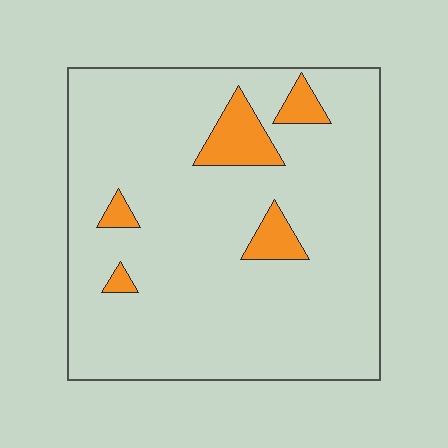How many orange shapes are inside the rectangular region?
5.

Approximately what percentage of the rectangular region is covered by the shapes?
Approximately 10%.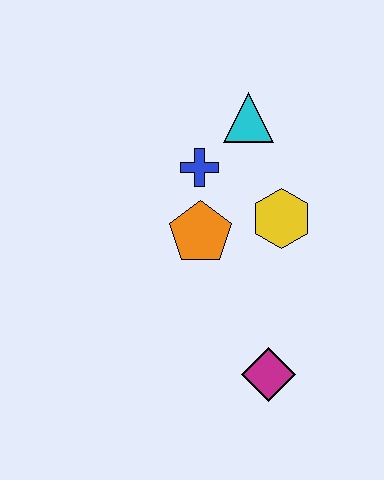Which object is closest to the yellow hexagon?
The orange pentagon is closest to the yellow hexagon.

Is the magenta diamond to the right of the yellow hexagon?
No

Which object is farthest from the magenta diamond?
The cyan triangle is farthest from the magenta diamond.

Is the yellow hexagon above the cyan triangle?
No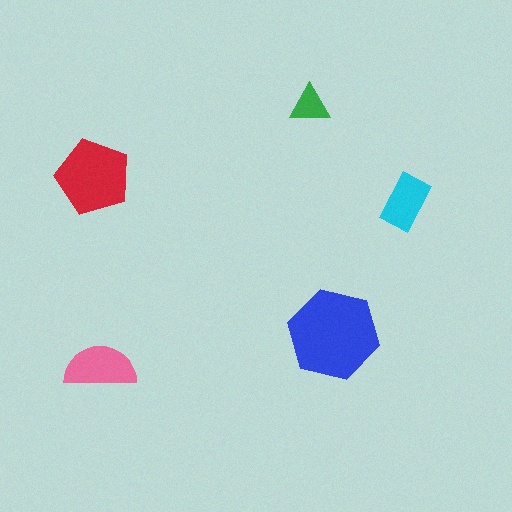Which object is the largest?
The blue hexagon.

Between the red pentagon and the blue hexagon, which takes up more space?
The blue hexagon.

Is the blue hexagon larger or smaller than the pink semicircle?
Larger.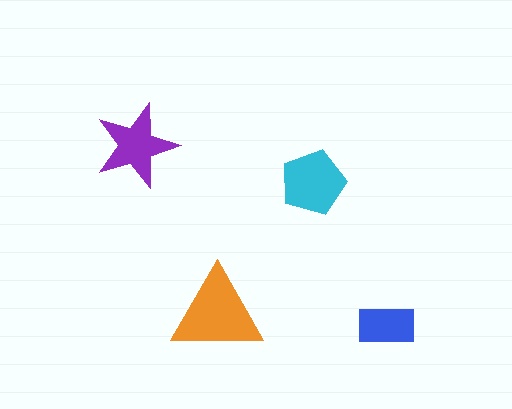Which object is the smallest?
The blue rectangle.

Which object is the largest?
The orange triangle.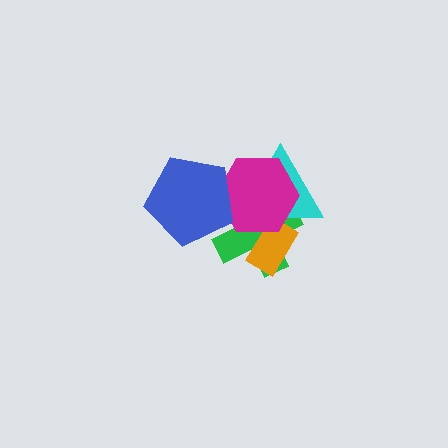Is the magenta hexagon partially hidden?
Yes, it is partially covered by another shape.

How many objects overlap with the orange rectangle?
3 objects overlap with the orange rectangle.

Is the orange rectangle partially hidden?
Yes, it is partially covered by another shape.